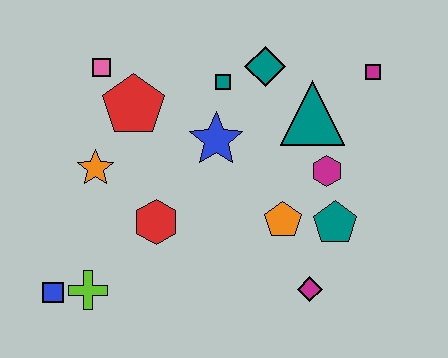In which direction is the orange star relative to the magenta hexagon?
The orange star is to the left of the magenta hexagon.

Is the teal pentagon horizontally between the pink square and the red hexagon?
No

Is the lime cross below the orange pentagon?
Yes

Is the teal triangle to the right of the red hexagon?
Yes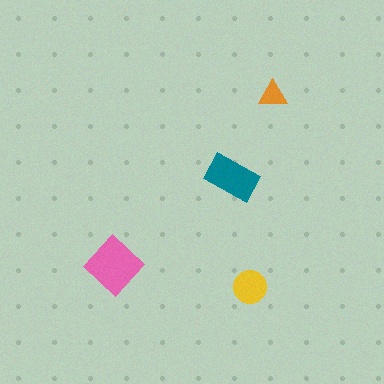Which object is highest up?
The orange triangle is topmost.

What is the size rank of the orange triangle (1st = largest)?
4th.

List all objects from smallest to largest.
The orange triangle, the yellow circle, the teal rectangle, the pink diamond.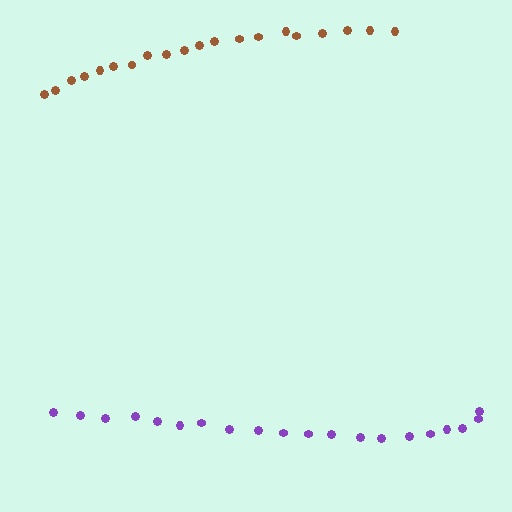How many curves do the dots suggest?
There are 2 distinct paths.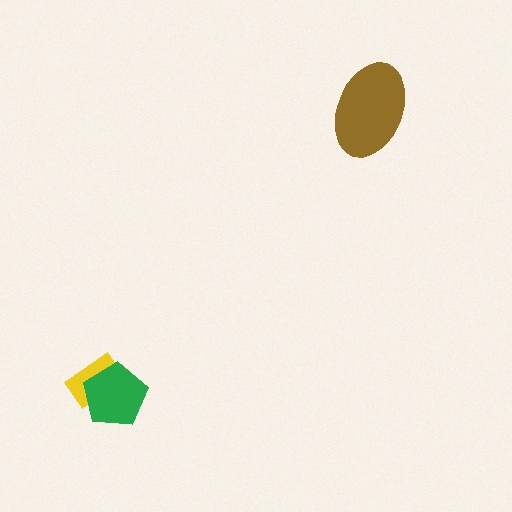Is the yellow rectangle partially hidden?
Yes, it is partially covered by another shape.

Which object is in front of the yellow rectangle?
The green pentagon is in front of the yellow rectangle.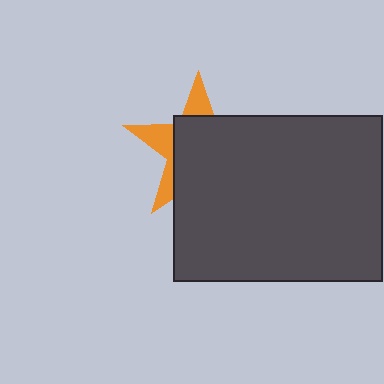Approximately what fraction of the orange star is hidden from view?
Roughly 68% of the orange star is hidden behind the dark gray rectangle.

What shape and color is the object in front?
The object in front is a dark gray rectangle.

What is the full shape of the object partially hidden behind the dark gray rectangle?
The partially hidden object is an orange star.